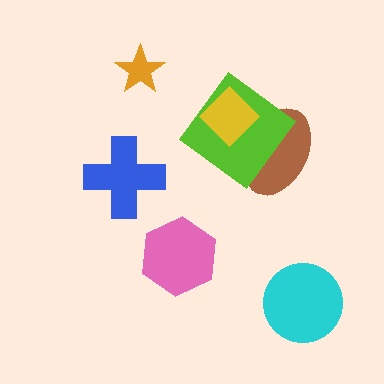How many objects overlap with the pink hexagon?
0 objects overlap with the pink hexagon.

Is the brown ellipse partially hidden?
Yes, it is partially covered by another shape.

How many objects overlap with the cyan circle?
0 objects overlap with the cyan circle.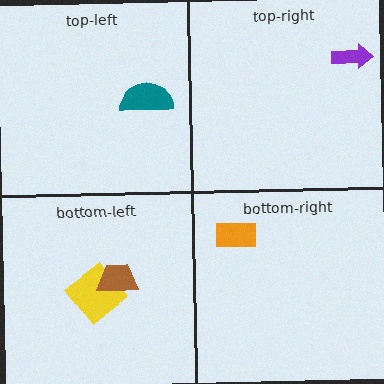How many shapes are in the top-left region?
1.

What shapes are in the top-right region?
The purple arrow.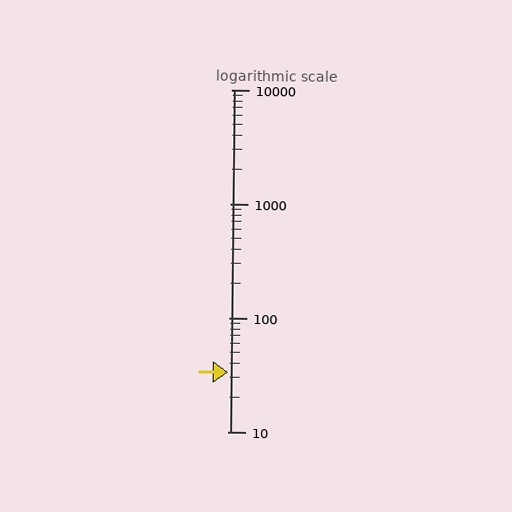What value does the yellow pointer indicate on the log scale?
The pointer indicates approximately 33.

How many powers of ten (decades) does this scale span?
The scale spans 3 decades, from 10 to 10000.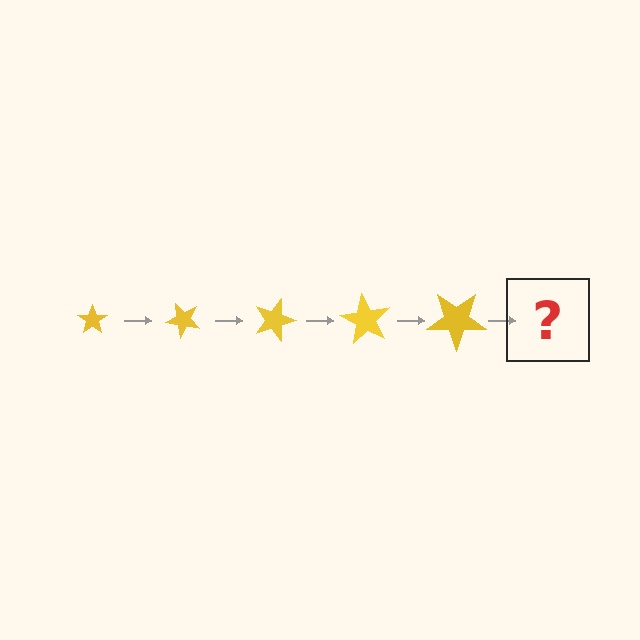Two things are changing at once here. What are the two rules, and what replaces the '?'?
The two rules are that the star grows larger each step and it rotates 45 degrees each step. The '?' should be a star, larger than the previous one and rotated 225 degrees from the start.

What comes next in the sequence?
The next element should be a star, larger than the previous one and rotated 225 degrees from the start.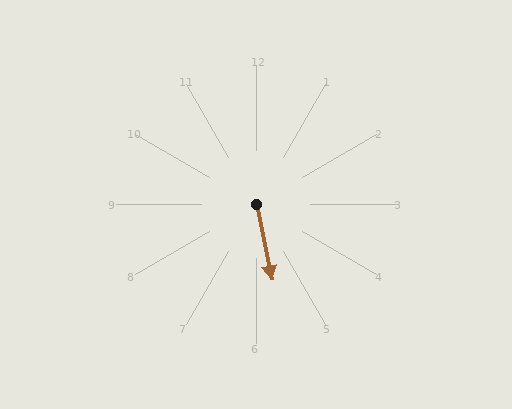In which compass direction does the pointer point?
South.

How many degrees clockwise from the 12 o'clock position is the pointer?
Approximately 168 degrees.